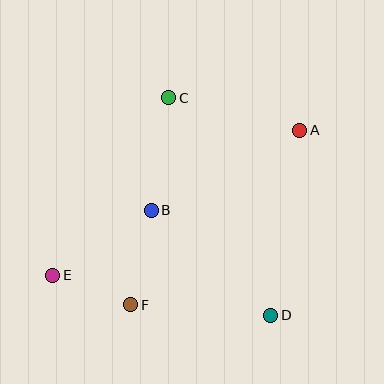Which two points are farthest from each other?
Points A and E are farthest from each other.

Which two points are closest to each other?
Points E and F are closest to each other.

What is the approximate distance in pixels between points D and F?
The distance between D and F is approximately 141 pixels.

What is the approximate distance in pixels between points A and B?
The distance between A and B is approximately 168 pixels.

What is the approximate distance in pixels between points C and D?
The distance between C and D is approximately 240 pixels.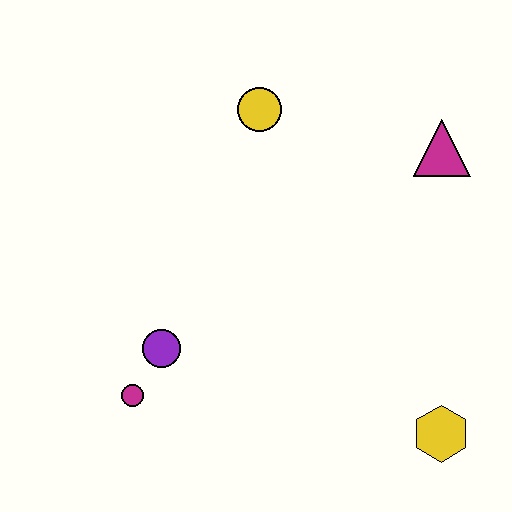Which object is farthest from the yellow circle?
The yellow hexagon is farthest from the yellow circle.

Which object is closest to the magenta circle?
The purple circle is closest to the magenta circle.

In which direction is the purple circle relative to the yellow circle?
The purple circle is below the yellow circle.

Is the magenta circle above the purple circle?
No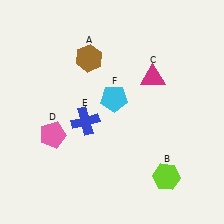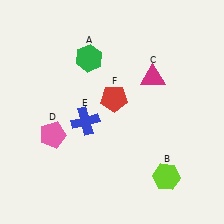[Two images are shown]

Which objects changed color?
A changed from brown to green. F changed from cyan to red.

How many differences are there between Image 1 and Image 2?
There are 2 differences between the two images.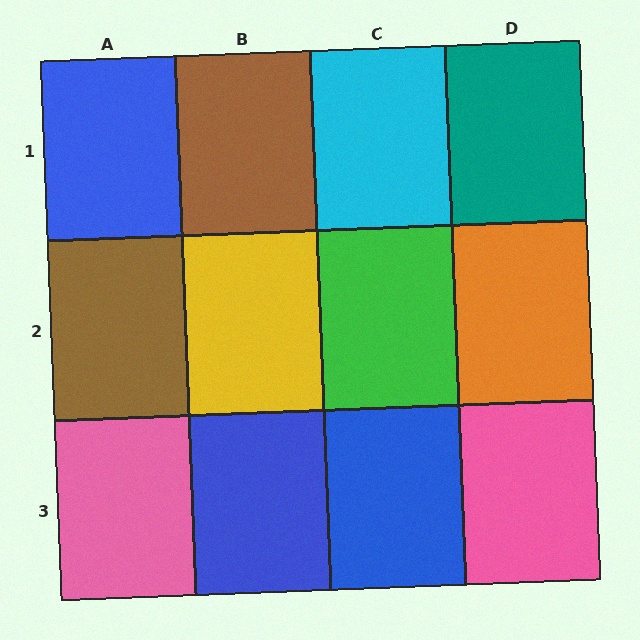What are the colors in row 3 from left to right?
Pink, blue, blue, pink.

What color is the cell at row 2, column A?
Brown.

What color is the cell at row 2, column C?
Green.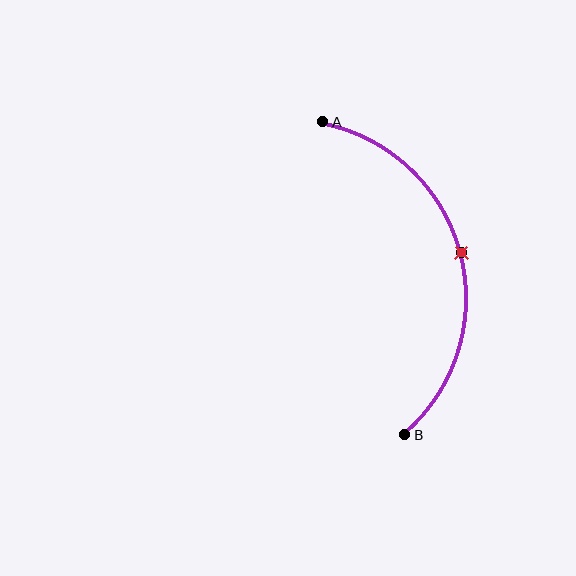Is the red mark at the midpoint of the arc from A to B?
Yes. The red mark lies on the arc at equal arc-length from both A and B — it is the arc midpoint.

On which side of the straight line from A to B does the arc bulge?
The arc bulges to the right of the straight line connecting A and B.